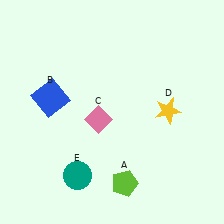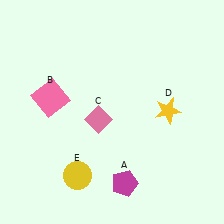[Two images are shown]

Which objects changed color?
A changed from lime to magenta. B changed from blue to pink. E changed from teal to yellow.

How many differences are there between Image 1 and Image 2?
There are 3 differences between the two images.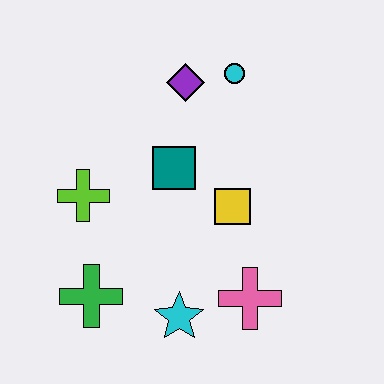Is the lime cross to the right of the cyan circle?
No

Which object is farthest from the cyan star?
The cyan circle is farthest from the cyan star.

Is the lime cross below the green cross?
No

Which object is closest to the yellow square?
The teal square is closest to the yellow square.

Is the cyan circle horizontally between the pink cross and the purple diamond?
Yes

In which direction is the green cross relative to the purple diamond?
The green cross is below the purple diamond.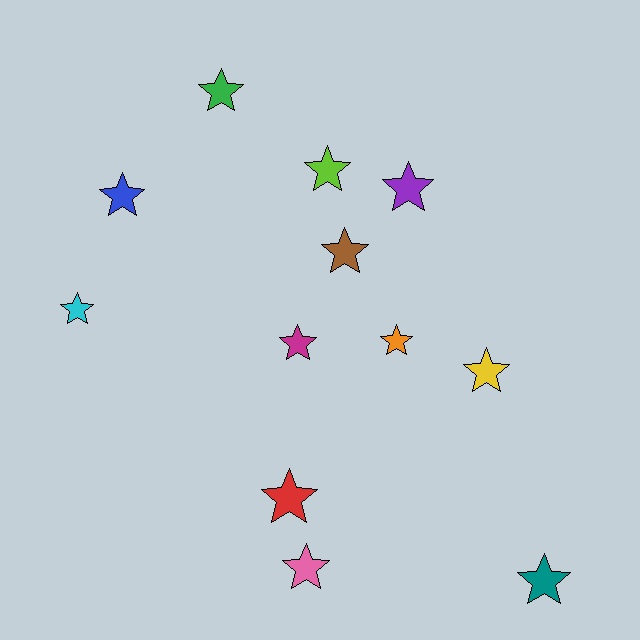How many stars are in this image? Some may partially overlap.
There are 12 stars.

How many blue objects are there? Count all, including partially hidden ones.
There is 1 blue object.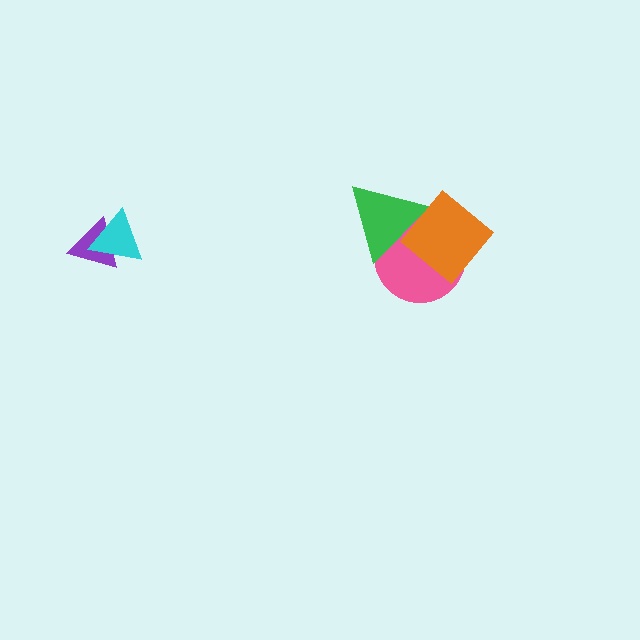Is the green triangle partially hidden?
Yes, it is partially covered by another shape.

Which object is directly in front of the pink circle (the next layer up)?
The green triangle is directly in front of the pink circle.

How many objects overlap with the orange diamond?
2 objects overlap with the orange diamond.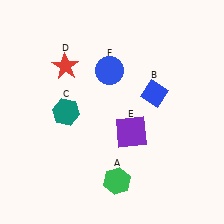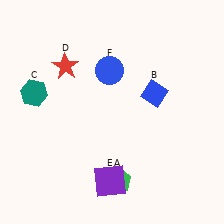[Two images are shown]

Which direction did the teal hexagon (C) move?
The teal hexagon (C) moved left.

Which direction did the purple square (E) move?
The purple square (E) moved down.